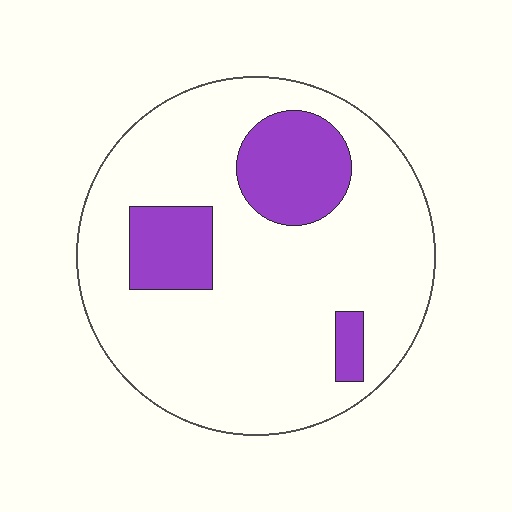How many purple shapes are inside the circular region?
3.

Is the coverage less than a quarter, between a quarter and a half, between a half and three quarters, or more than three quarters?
Less than a quarter.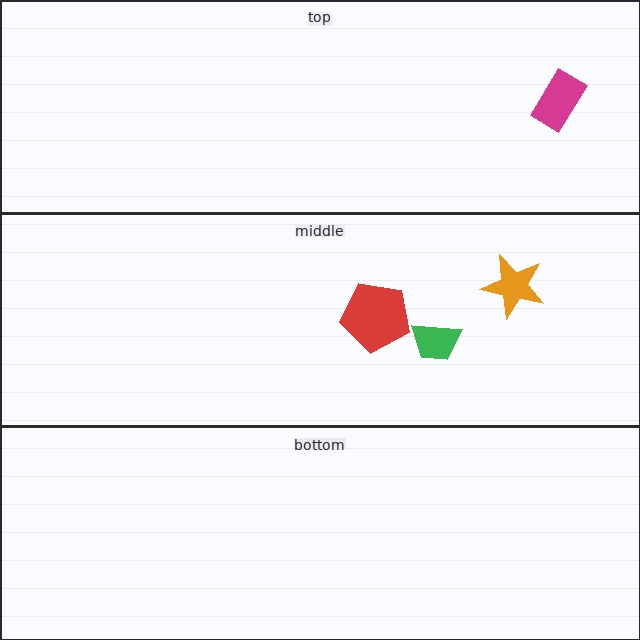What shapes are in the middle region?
The green trapezoid, the orange star, the red pentagon.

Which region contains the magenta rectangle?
The top region.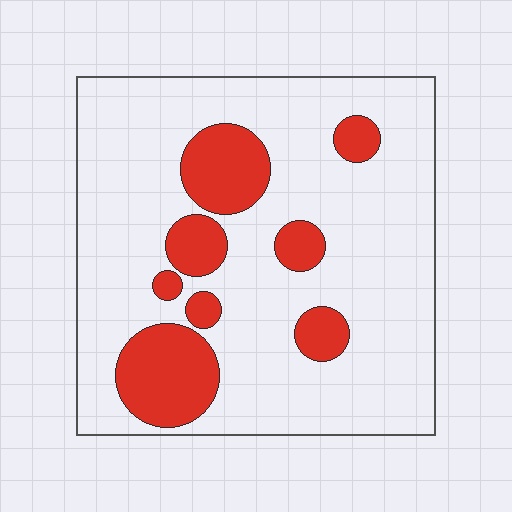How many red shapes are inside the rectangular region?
8.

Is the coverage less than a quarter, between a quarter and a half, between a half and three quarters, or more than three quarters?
Less than a quarter.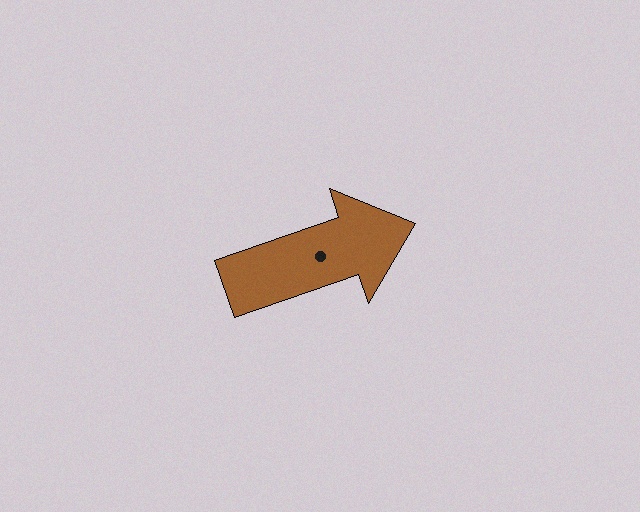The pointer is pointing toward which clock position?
Roughly 2 o'clock.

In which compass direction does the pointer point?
East.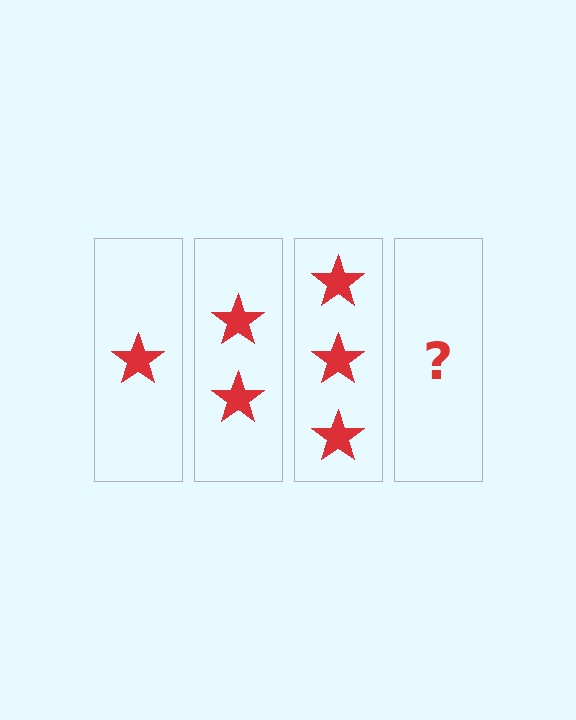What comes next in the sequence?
The next element should be 4 stars.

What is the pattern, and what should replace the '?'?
The pattern is that each step adds one more star. The '?' should be 4 stars.